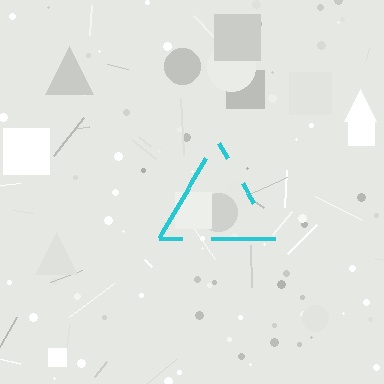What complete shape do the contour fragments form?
The contour fragments form a triangle.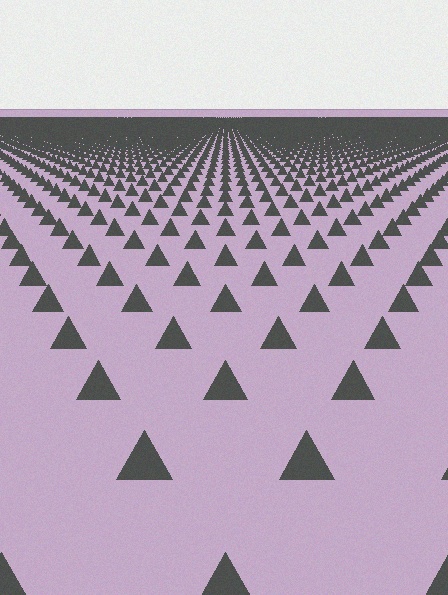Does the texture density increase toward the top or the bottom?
Density increases toward the top.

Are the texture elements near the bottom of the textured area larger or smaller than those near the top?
Larger. Near the bottom, elements are closer to the viewer and appear at a bigger on-screen size.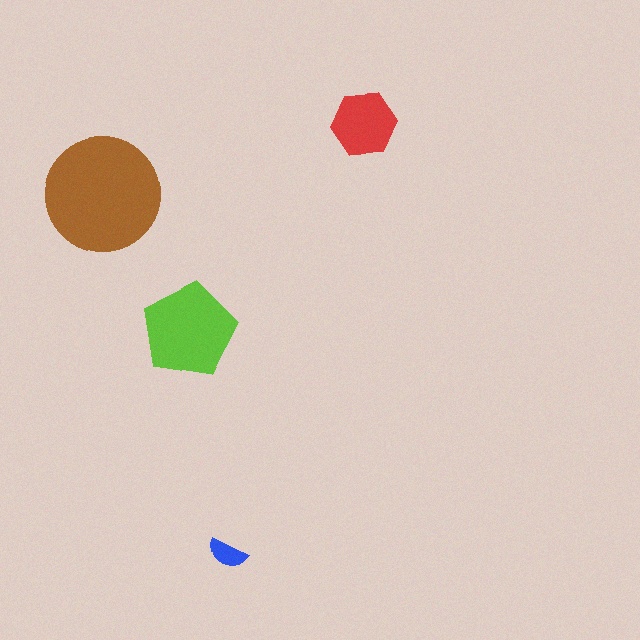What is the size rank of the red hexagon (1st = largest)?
3rd.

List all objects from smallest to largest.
The blue semicircle, the red hexagon, the lime pentagon, the brown circle.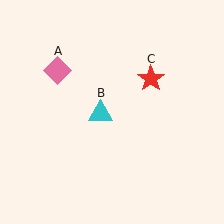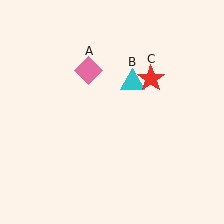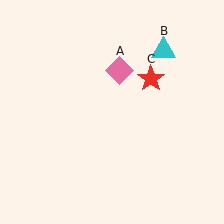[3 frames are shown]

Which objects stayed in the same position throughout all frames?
Red star (object C) remained stationary.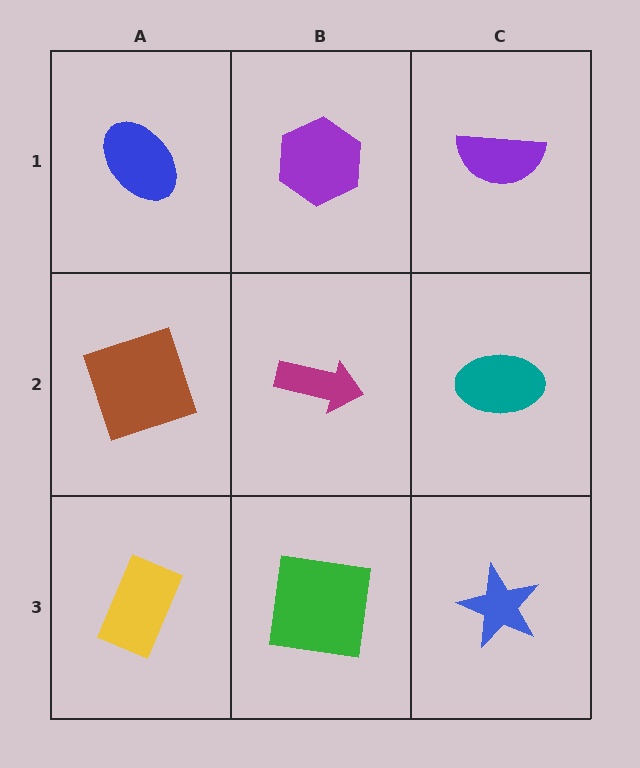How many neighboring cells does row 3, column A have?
2.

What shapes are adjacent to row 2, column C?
A purple semicircle (row 1, column C), a blue star (row 3, column C), a magenta arrow (row 2, column B).